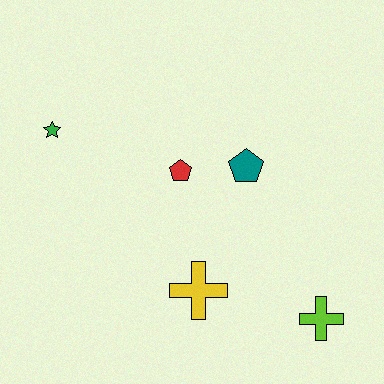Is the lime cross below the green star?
Yes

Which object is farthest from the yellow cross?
The green star is farthest from the yellow cross.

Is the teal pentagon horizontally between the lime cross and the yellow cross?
Yes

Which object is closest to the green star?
The red pentagon is closest to the green star.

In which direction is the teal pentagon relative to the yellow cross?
The teal pentagon is above the yellow cross.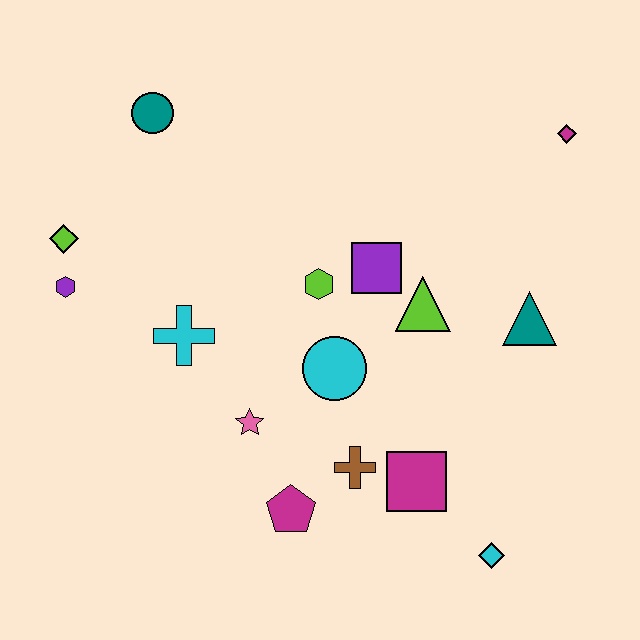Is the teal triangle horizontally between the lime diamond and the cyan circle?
No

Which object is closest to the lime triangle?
The purple square is closest to the lime triangle.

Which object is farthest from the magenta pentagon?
The magenta diamond is farthest from the magenta pentagon.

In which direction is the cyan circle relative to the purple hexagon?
The cyan circle is to the right of the purple hexagon.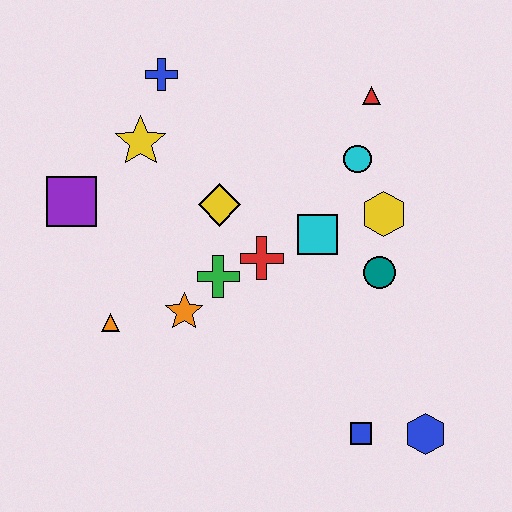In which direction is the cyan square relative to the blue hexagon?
The cyan square is above the blue hexagon.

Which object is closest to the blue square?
The blue hexagon is closest to the blue square.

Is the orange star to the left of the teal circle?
Yes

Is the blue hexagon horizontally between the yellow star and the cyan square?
No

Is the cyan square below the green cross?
No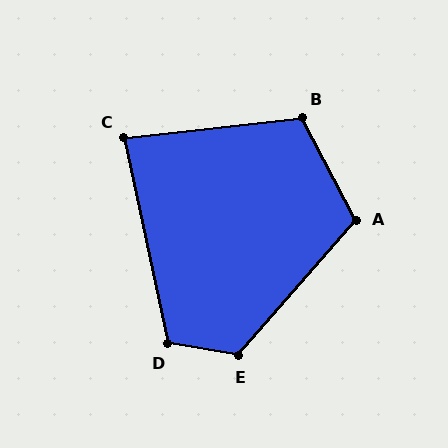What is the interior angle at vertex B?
Approximately 111 degrees (obtuse).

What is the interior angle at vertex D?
Approximately 111 degrees (obtuse).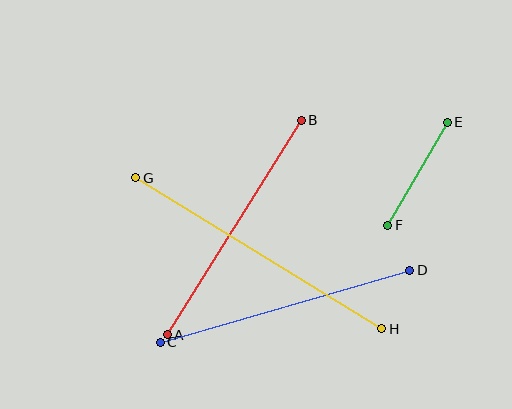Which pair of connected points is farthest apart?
Points G and H are farthest apart.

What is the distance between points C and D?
The distance is approximately 259 pixels.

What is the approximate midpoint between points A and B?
The midpoint is at approximately (234, 228) pixels.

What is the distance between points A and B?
The distance is approximately 253 pixels.